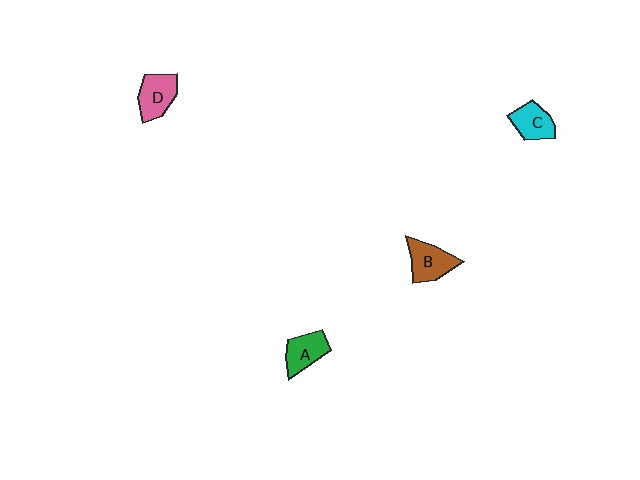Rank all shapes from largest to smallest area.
From largest to smallest: B (brown), D (pink), A (green), C (cyan).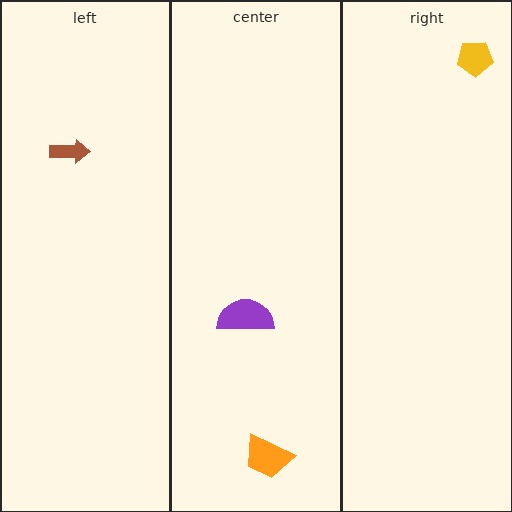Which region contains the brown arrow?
The left region.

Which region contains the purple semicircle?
The center region.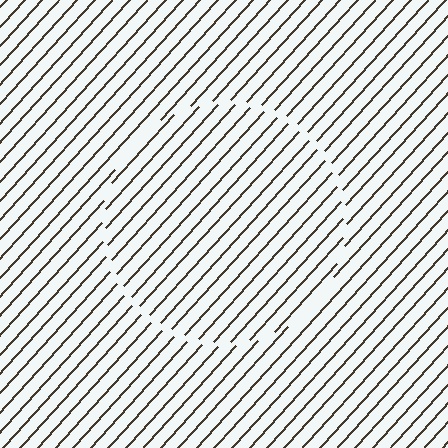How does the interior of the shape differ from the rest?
The interior of the shape contains the same grating, shifted by half a period — the contour is defined by the phase discontinuity where line-ends from the inner and outer gratings abut.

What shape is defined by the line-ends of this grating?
An illusory circle. The interior of the shape contains the same grating, shifted by half a period — the contour is defined by the phase discontinuity where line-ends from the inner and outer gratings abut.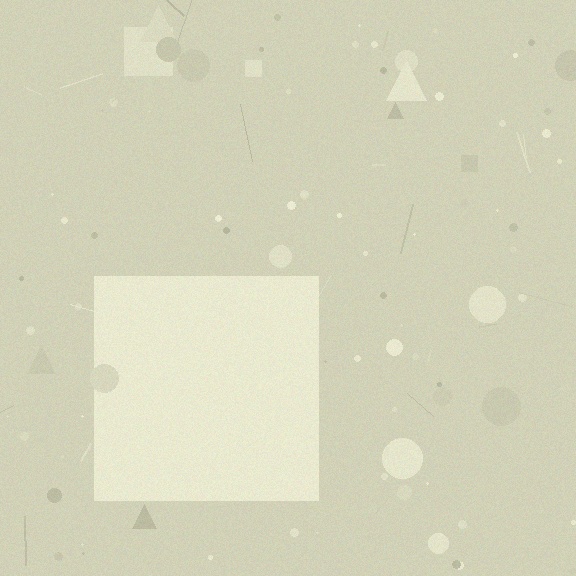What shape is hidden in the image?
A square is hidden in the image.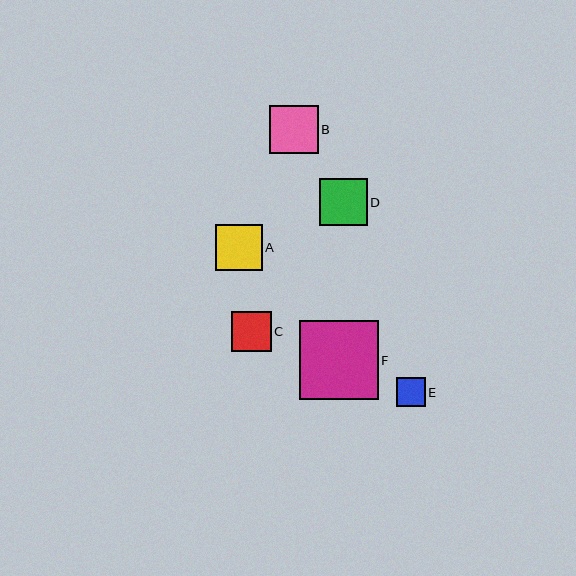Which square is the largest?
Square F is the largest with a size of approximately 79 pixels.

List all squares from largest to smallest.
From largest to smallest: F, B, D, A, C, E.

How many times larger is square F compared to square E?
Square F is approximately 2.7 times the size of square E.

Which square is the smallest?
Square E is the smallest with a size of approximately 29 pixels.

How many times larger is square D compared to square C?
Square D is approximately 1.2 times the size of square C.